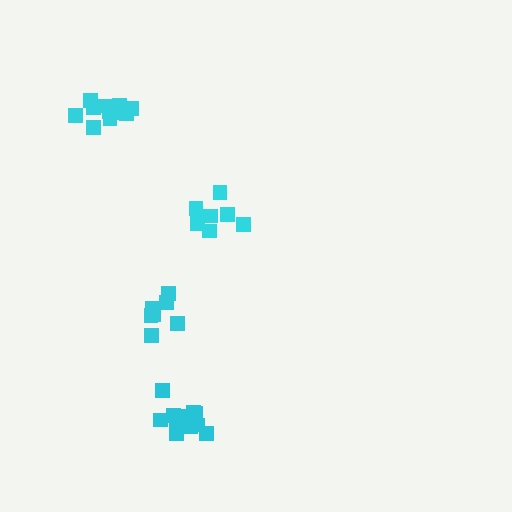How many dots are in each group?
Group 1: 7 dots, Group 2: 11 dots, Group 3: 12 dots, Group 4: 7 dots (37 total).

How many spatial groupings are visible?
There are 4 spatial groupings.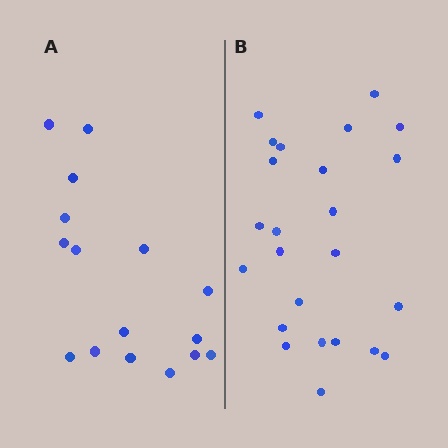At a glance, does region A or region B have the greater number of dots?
Region B (the right region) has more dots.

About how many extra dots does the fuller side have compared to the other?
Region B has roughly 8 or so more dots than region A.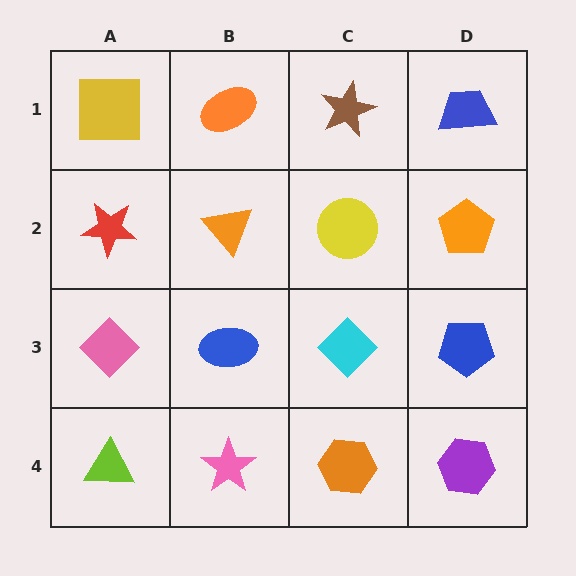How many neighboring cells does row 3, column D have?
3.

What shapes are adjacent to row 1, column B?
An orange triangle (row 2, column B), a yellow square (row 1, column A), a brown star (row 1, column C).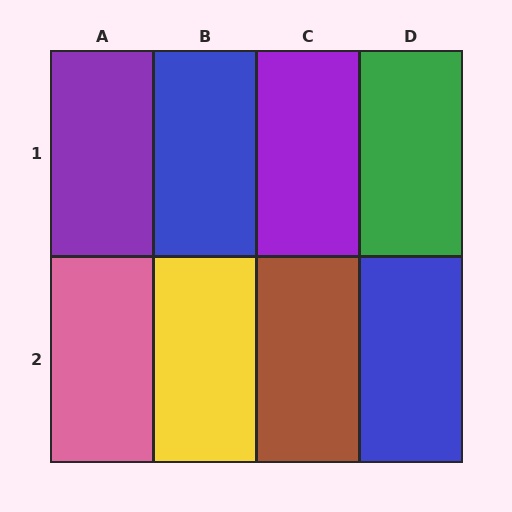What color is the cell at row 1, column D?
Green.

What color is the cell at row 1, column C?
Purple.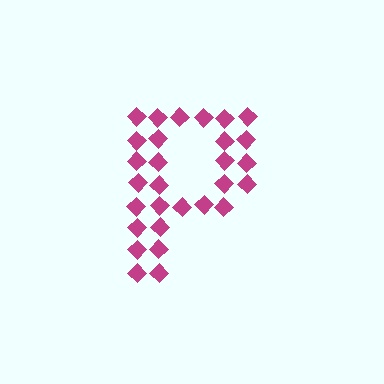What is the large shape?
The large shape is the letter P.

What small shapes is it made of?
It is made of small diamonds.